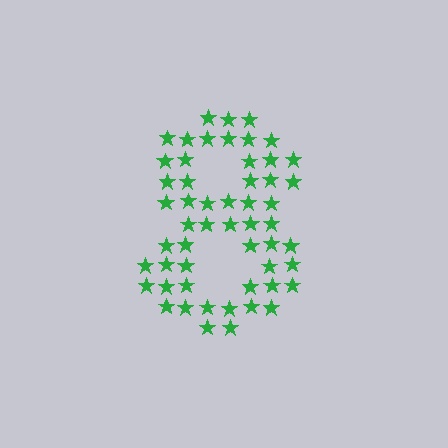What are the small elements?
The small elements are stars.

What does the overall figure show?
The overall figure shows the digit 8.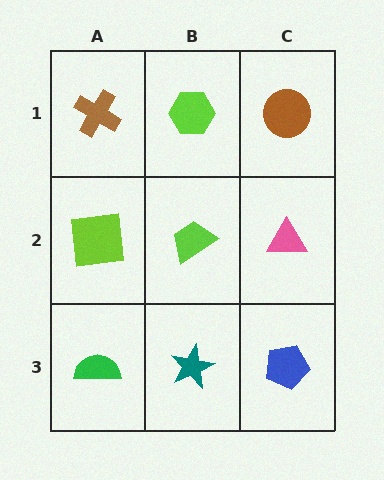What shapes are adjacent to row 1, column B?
A lime trapezoid (row 2, column B), a brown cross (row 1, column A), a brown circle (row 1, column C).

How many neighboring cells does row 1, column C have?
2.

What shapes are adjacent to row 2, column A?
A brown cross (row 1, column A), a green semicircle (row 3, column A), a lime trapezoid (row 2, column B).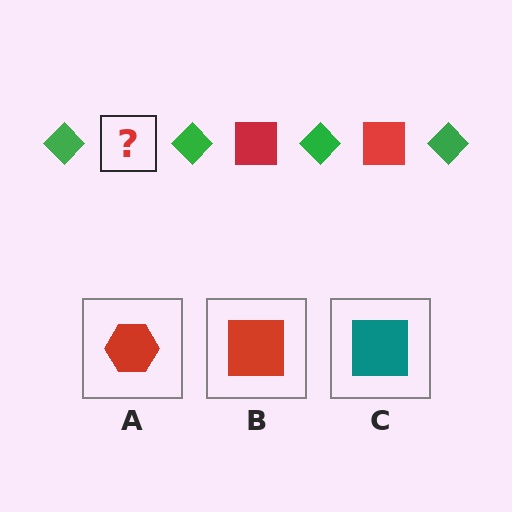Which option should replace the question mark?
Option B.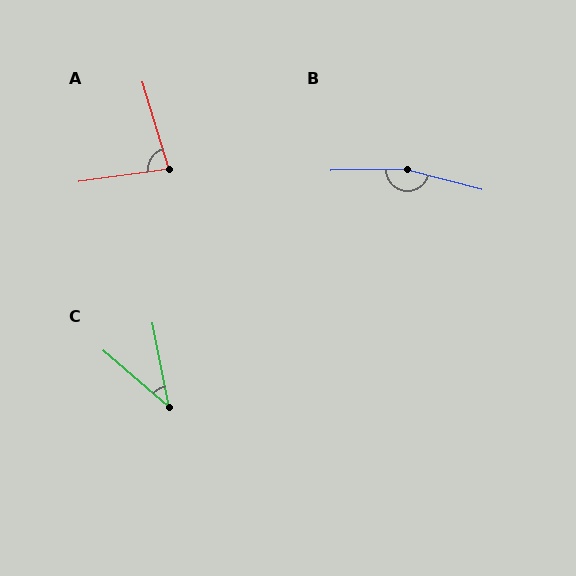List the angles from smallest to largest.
C (38°), A (81°), B (164°).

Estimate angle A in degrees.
Approximately 81 degrees.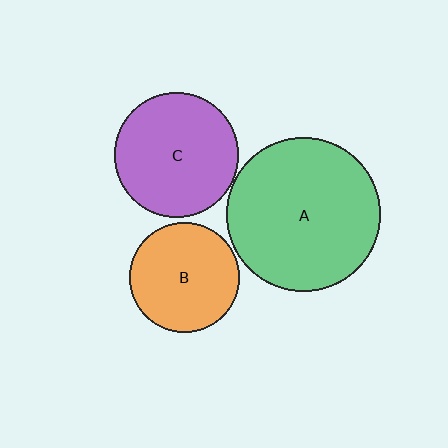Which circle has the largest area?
Circle A (green).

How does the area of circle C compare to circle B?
Approximately 1.3 times.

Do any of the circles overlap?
No, none of the circles overlap.